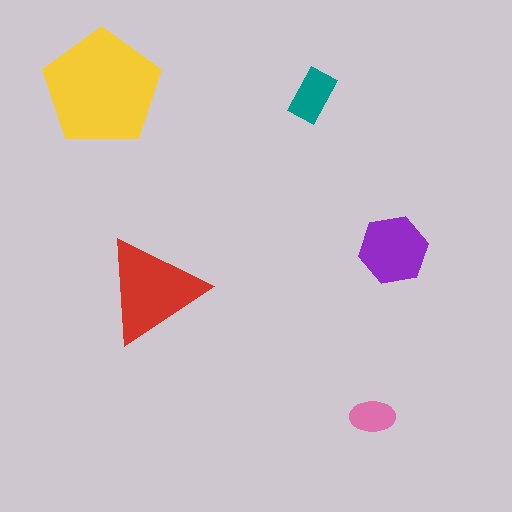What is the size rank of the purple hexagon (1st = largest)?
3rd.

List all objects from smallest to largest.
The pink ellipse, the teal rectangle, the purple hexagon, the red triangle, the yellow pentagon.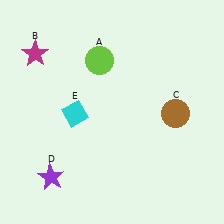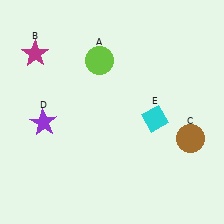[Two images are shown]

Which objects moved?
The objects that moved are: the brown circle (C), the purple star (D), the cyan diamond (E).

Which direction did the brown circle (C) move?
The brown circle (C) moved down.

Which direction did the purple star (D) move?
The purple star (D) moved up.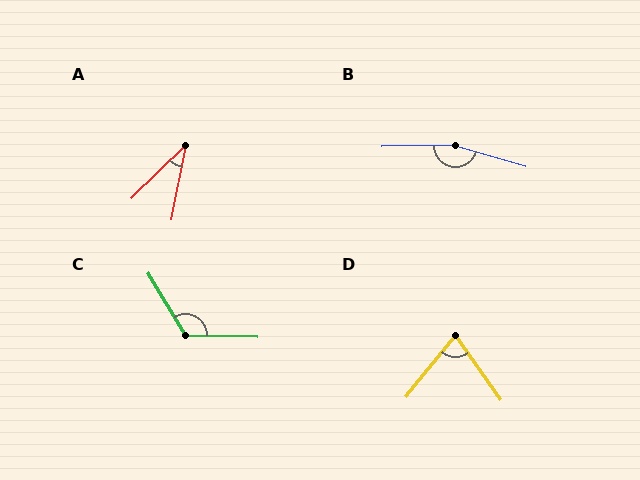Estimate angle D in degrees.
Approximately 74 degrees.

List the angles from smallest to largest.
A (35°), D (74°), C (122°), B (163°).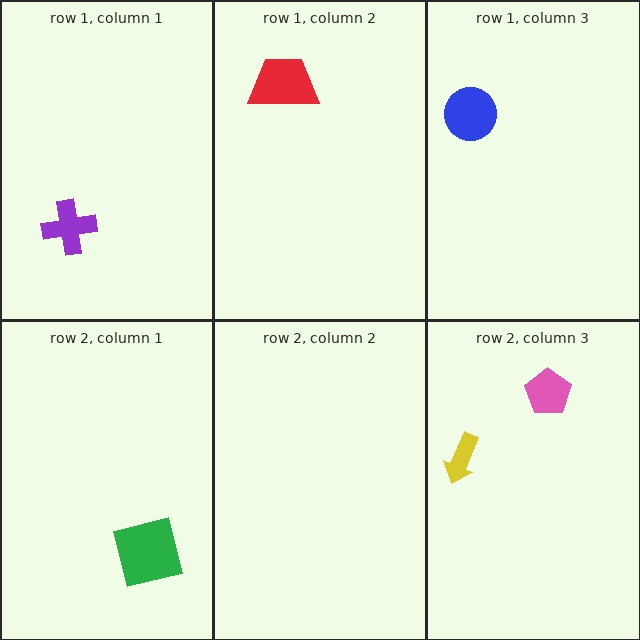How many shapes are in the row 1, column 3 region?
1.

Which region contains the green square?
The row 2, column 1 region.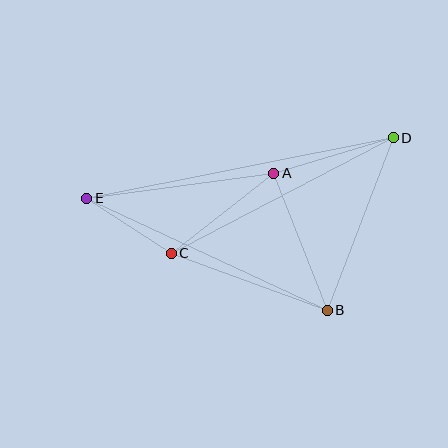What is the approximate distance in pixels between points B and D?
The distance between B and D is approximately 185 pixels.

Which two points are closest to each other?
Points C and E are closest to each other.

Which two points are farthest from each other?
Points D and E are farthest from each other.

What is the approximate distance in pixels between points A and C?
The distance between A and C is approximately 130 pixels.